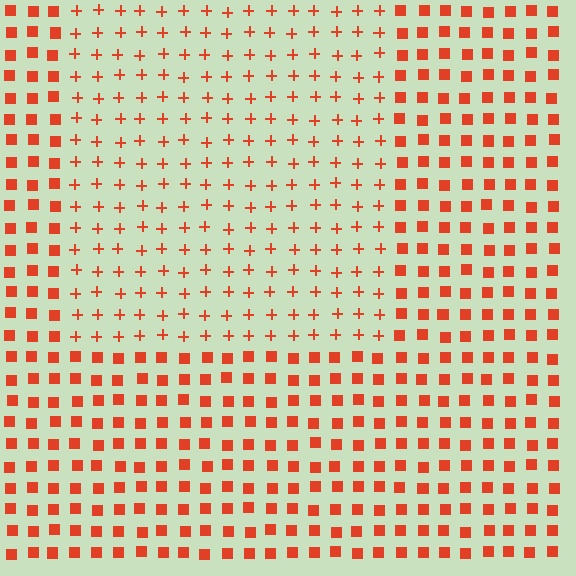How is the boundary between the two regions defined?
The boundary is defined by a change in element shape: plus signs inside vs. squares outside. All elements share the same color and spacing.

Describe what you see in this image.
The image is filled with small red elements arranged in a uniform grid. A rectangle-shaped region contains plus signs, while the surrounding area contains squares. The boundary is defined purely by the change in element shape.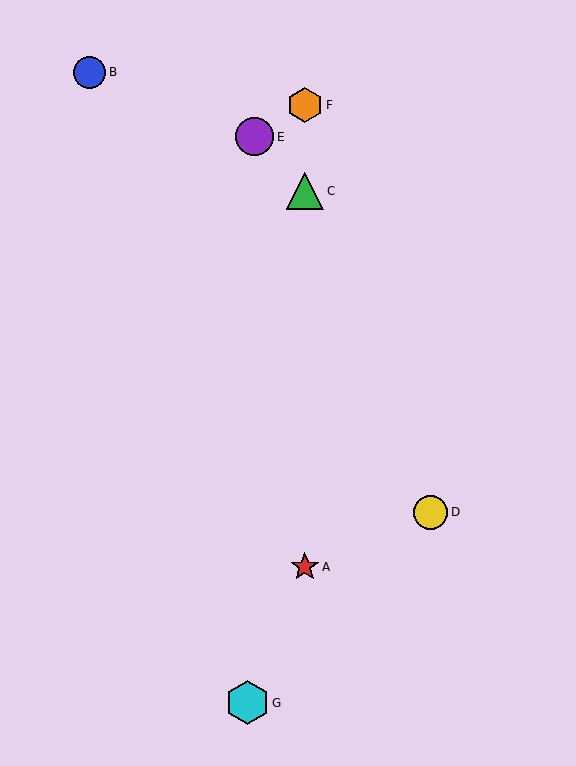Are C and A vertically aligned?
Yes, both are at x≈305.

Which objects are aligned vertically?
Objects A, C, F are aligned vertically.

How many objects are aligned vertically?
3 objects (A, C, F) are aligned vertically.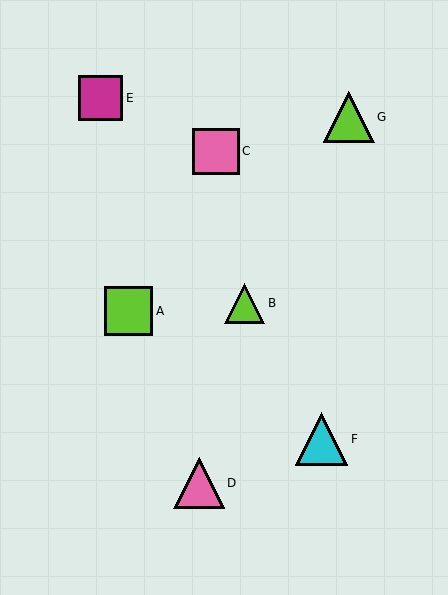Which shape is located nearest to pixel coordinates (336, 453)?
The cyan triangle (labeled F) at (322, 439) is nearest to that location.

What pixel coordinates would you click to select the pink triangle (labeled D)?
Click at (199, 483) to select the pink triangle D.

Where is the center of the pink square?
The center of the pink square is at (216, 151).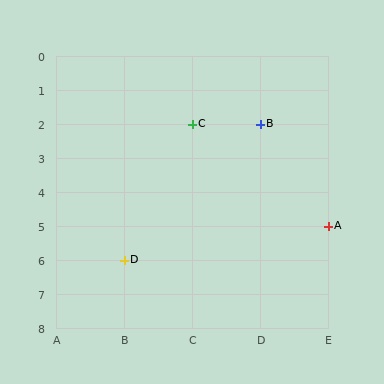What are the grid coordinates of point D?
Point D is at grid coordinates (B, 6).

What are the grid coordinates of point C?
Point C is at grid coordinates (C, 2).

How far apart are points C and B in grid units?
Points C and B are 1 column apart.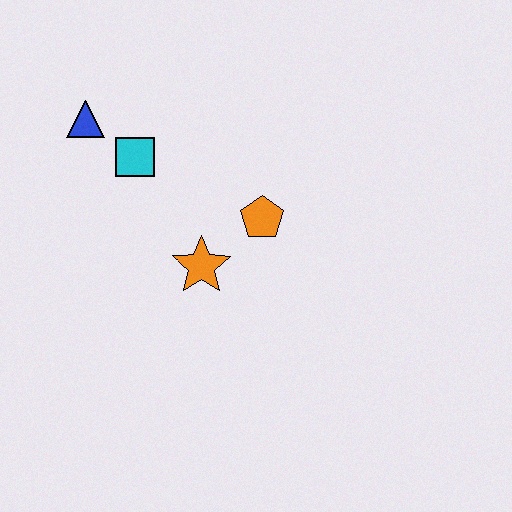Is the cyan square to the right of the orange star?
No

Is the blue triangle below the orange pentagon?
No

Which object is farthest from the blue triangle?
The orange pentagon is farthest from the blue triangle.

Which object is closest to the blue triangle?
The cyan square is closest to the blue triangle.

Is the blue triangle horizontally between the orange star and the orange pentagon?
No